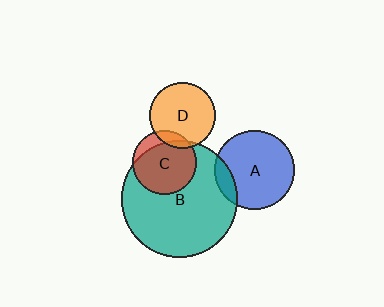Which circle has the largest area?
Circle B (teal).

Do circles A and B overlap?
Yes.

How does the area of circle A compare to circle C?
Approximately 1.6 times.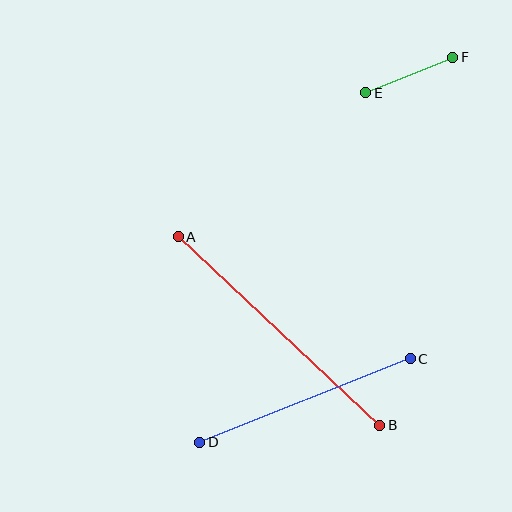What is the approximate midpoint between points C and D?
The midpoint is at approximately (305, 401) pixels.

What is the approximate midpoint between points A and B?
The midpoint is at approximately (279, 331) pixels.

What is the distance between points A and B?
The distance is approximately 276 pixels.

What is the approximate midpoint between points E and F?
The midpoint is at approximately (409, 75) pixels.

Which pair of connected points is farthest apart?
Points A and B are farthest apart.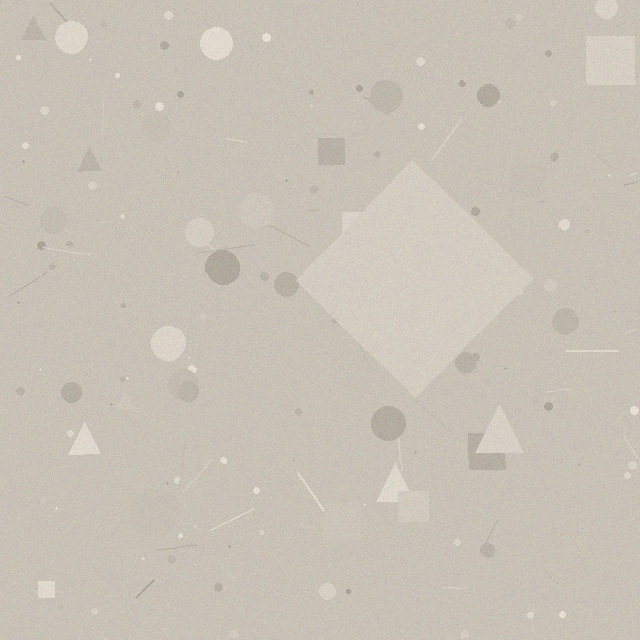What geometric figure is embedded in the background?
A diamond is embedded in the background.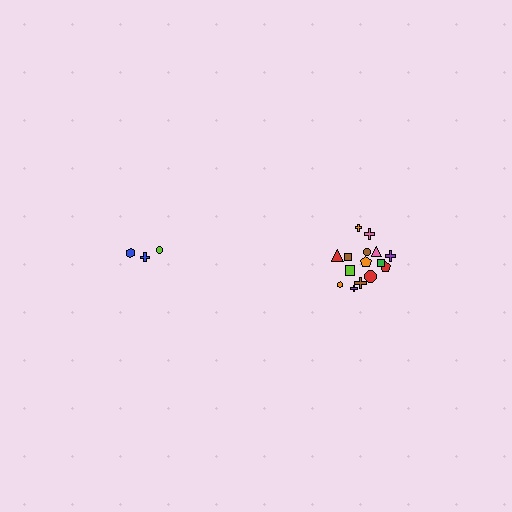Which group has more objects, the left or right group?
The right group.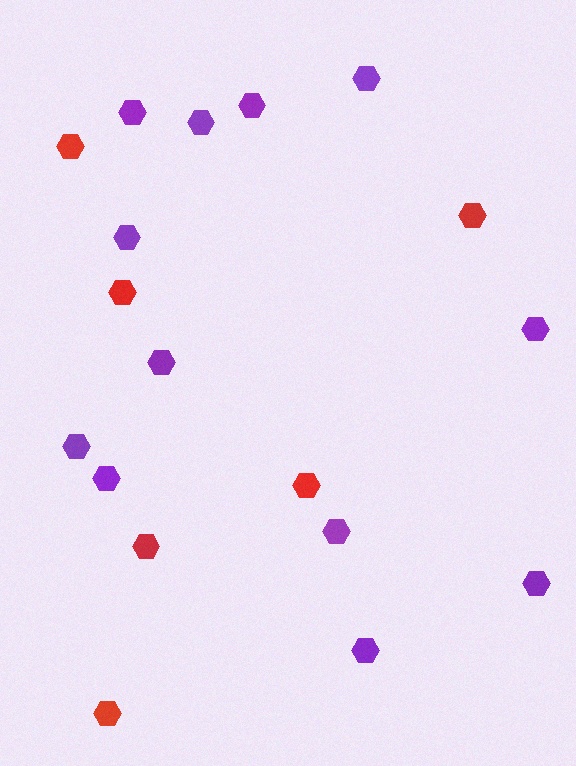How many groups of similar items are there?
There are 2 groups: one group of red hexagons (6) and one group of purple hexagons (12).